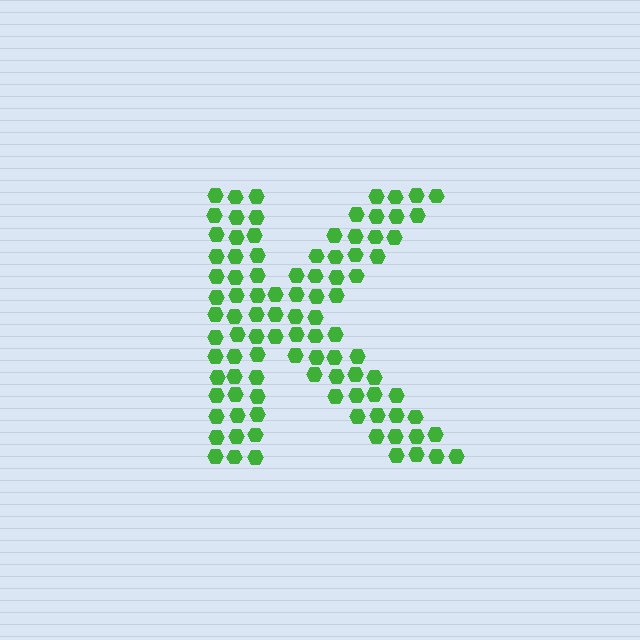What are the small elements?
The small elements are hexagons.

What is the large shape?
The large shape is the letter K.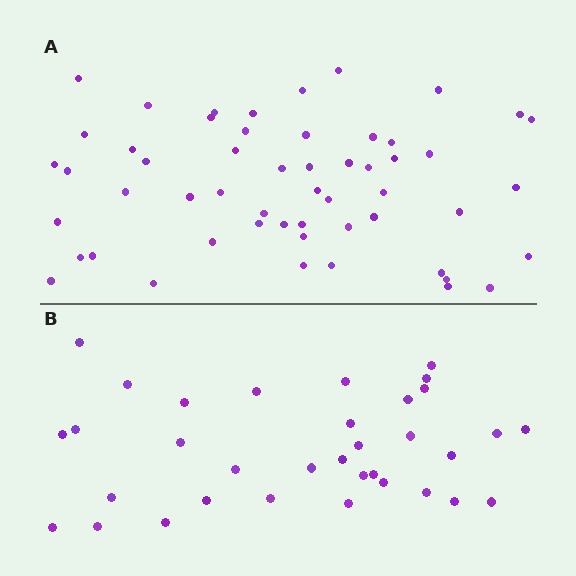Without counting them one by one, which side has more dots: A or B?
Region A (the top region) has more dots.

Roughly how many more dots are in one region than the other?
Region A has approximately 20 more dots than region B.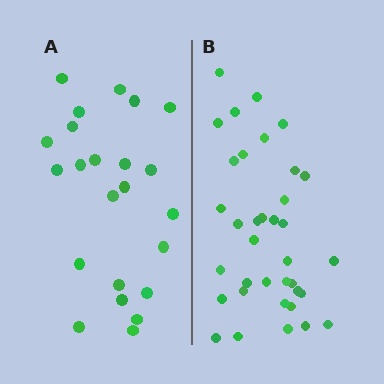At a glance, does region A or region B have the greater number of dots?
Region B (the right region) has more dots.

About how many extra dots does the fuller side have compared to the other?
Region B has approximately 15 more dots than region A.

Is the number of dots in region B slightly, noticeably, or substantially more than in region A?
Region B has substantially more. The ratio is roughly 1.6 to 1.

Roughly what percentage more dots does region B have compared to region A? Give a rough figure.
About 55% more.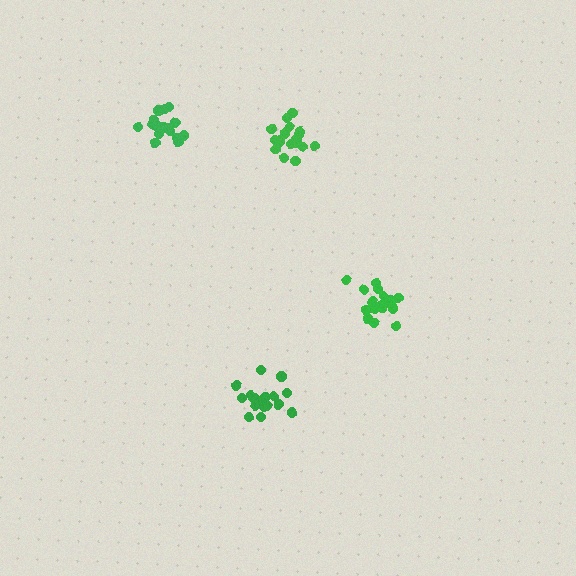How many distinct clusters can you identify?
There are 4 distinct clusters.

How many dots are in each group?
Group 1: 17 dots, Group 2: 18 dots, Group 3: 19 dots, Group 4: 18 dots (72 total).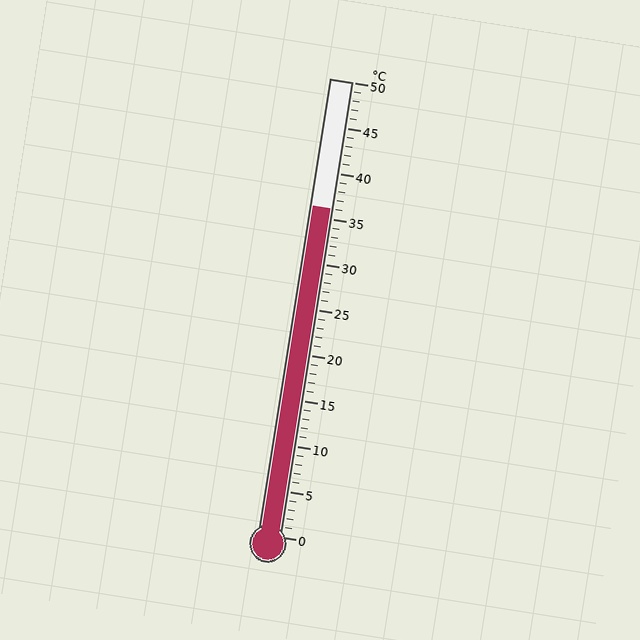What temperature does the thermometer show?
The thermometer shows approximately 36°C.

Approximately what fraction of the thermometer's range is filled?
The thermometer is filled to approximately 70% of its range.